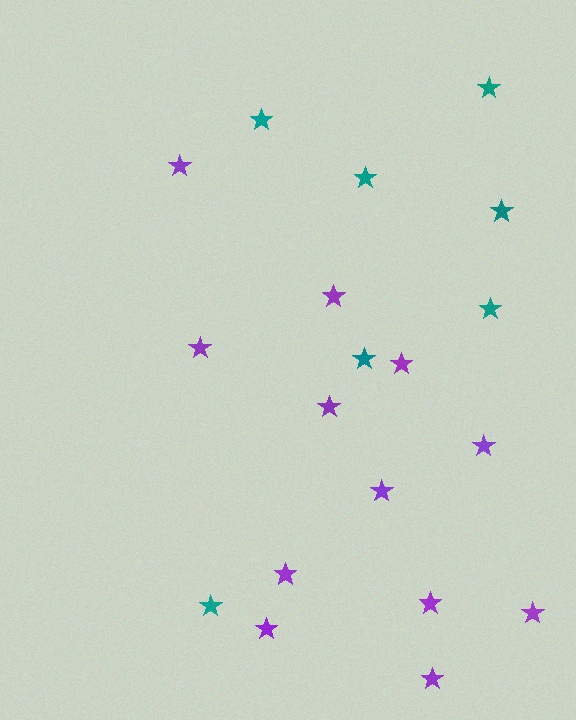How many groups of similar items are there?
There are 2 groups: one group of teal stars (7) and one group of purple stars (12).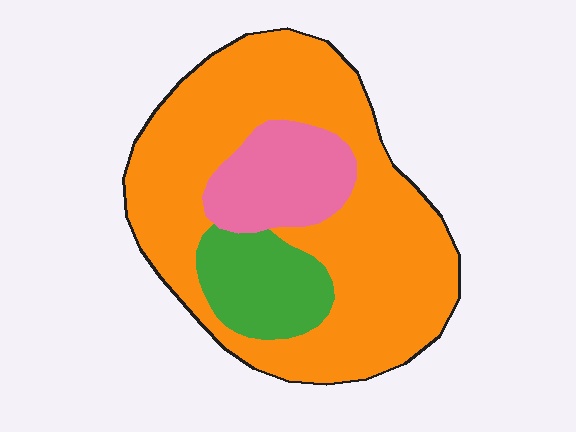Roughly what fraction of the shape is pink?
Pink takes up less than a quarter of the shape.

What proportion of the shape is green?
Green takes up less than a sixth of the shape.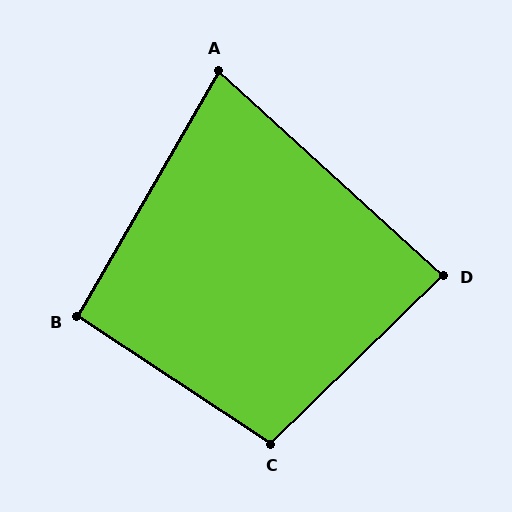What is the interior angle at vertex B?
Approximately 94 degrees (approximately right).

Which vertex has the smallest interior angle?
A, at approximately 78 degrees.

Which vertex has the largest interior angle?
C, at approximately 102 degrees.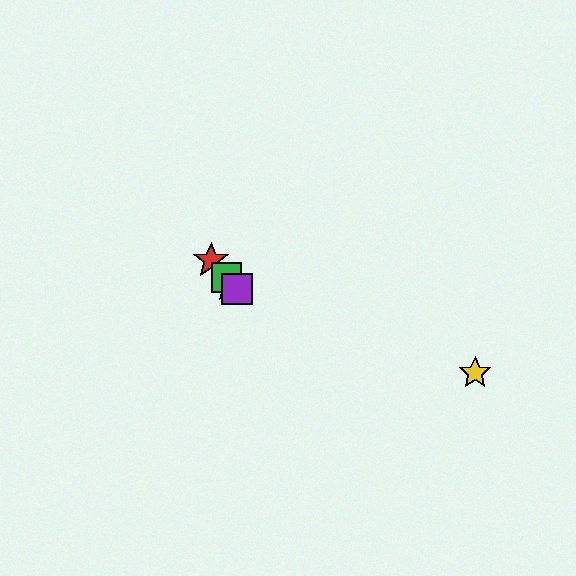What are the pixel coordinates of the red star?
The red star is at (211, 260).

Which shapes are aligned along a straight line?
The red star, the blue star, the green square, the purple square are aligned along a straight line.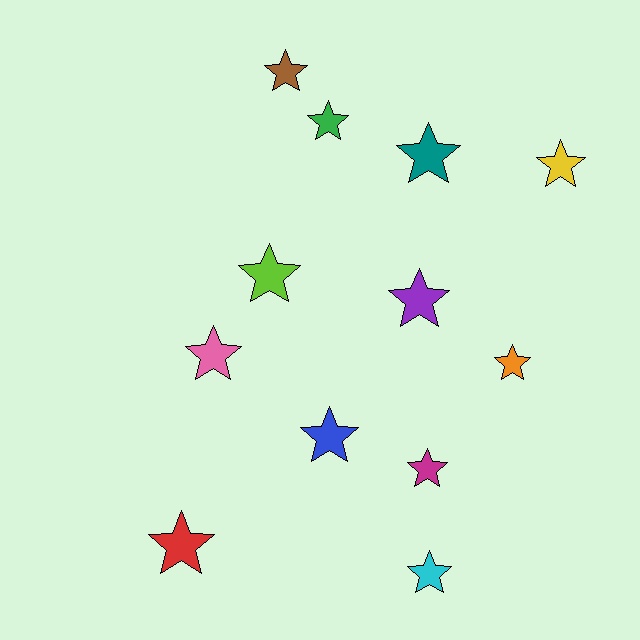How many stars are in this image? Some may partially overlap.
There are 12 stars.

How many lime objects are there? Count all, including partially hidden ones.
There is 1 lime object.